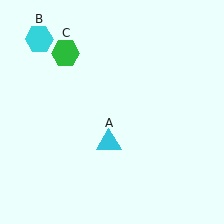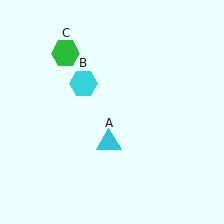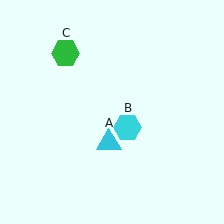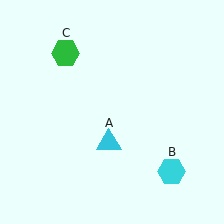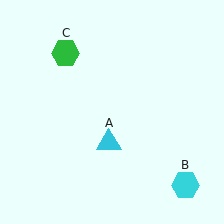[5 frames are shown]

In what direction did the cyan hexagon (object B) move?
The cyan hexagon (object B) moved down and to the right.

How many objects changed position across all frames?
1 object changed position: cyan hexagon (object B).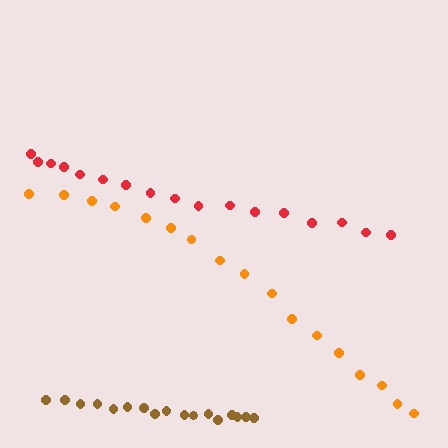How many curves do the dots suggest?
There are 3 distinct paths.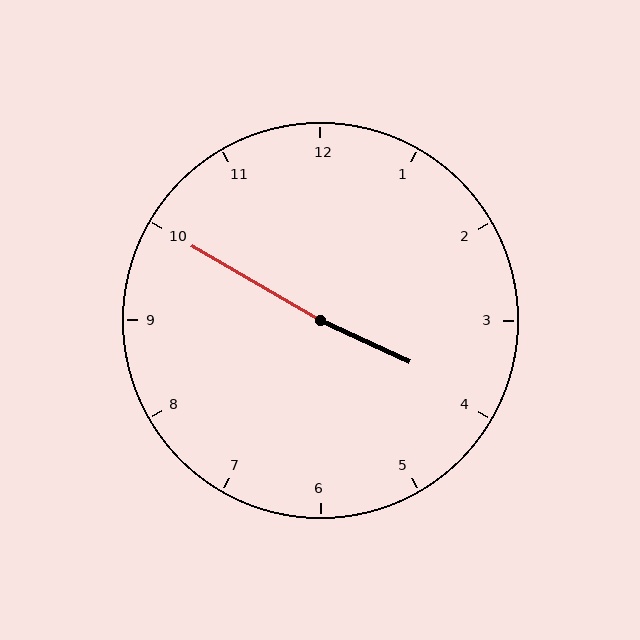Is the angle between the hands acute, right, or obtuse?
It is obtuse.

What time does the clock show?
3:50.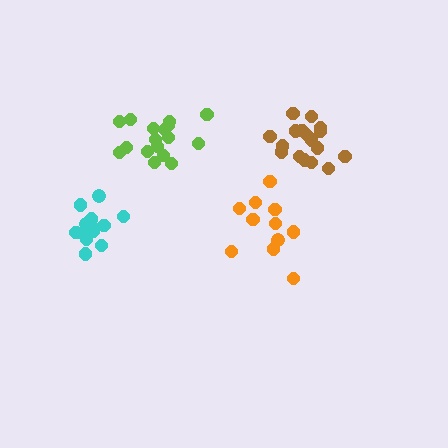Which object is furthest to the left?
The cyan cluster is leftmost.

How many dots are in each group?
Group 1: 17 dots, Group 2: 11 dots, Group 3: 13 dots, Group 4: 17 dots (58 total).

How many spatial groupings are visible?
There are 4 spatial groupings.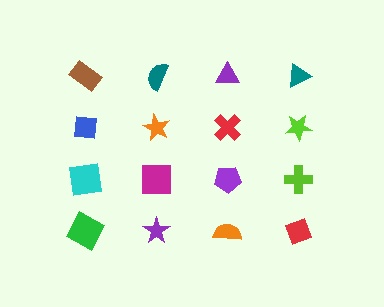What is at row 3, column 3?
A purple pentagon.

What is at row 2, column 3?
A red cross.